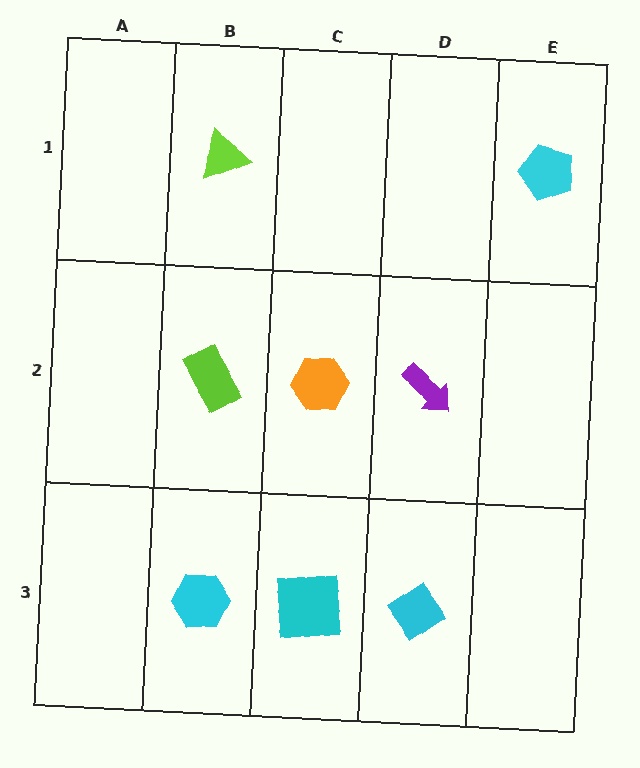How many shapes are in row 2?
3 shapes.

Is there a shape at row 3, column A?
No, that cell is empty.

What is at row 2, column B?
A lime rectangle.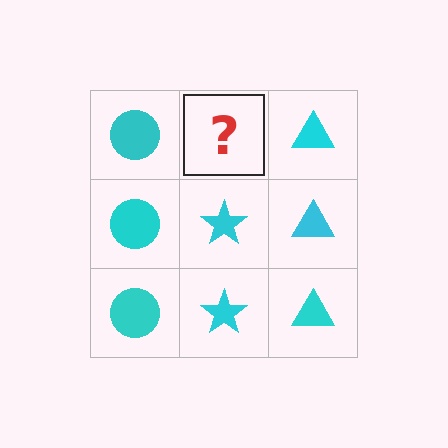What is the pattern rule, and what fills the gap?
The rule is that each column has a consistent shape. The gap should be filled with a cyan star.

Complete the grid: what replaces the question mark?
The question mark should be replaced with a cyan star.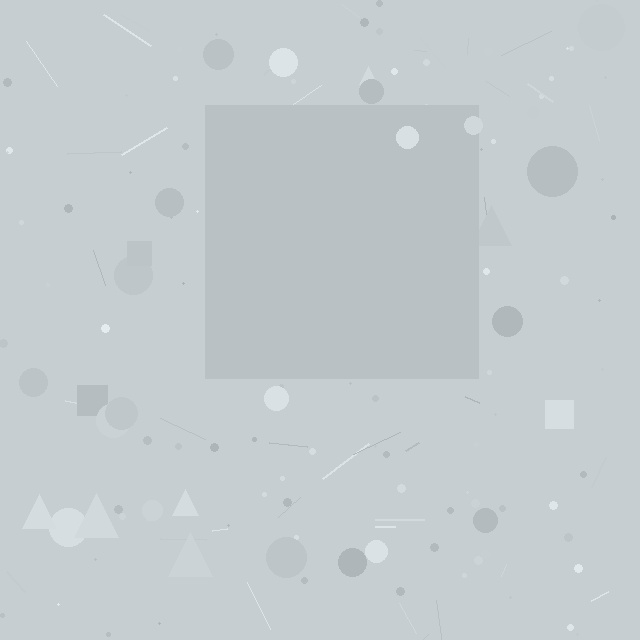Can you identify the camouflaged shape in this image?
The camouflaged shape is a square.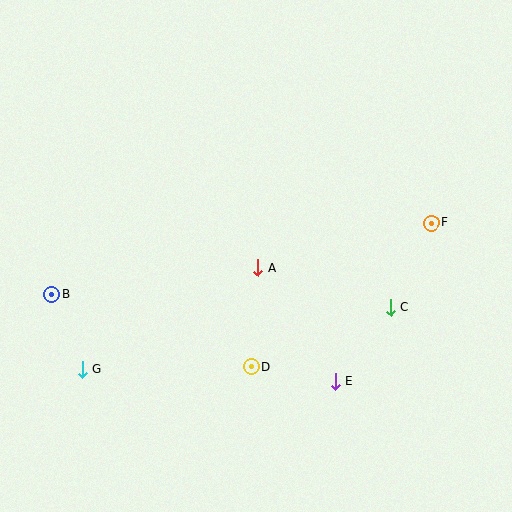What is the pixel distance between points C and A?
The distance between C and A is 138 pixels.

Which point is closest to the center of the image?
Point A at (258, 268) is closest to the center.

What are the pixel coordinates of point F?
Point F is at (431, 223).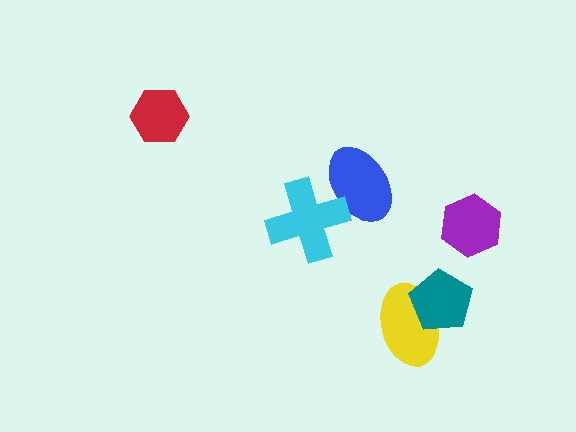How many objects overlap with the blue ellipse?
1 object overlaps with the blue ellipse.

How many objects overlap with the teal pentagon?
1 object overlaps with the teal pentagon.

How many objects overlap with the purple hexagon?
0 objects overlap with the purple hexagon.